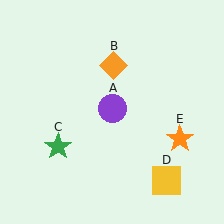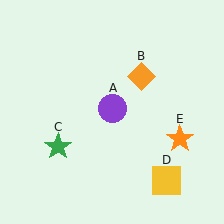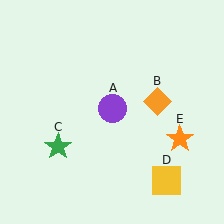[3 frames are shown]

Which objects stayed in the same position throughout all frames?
Purple circle (object A) and green star (object C) and yellow square (object D) and orange star (object E) remained stationary.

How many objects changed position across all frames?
1 object changed position: orange diamond (object B).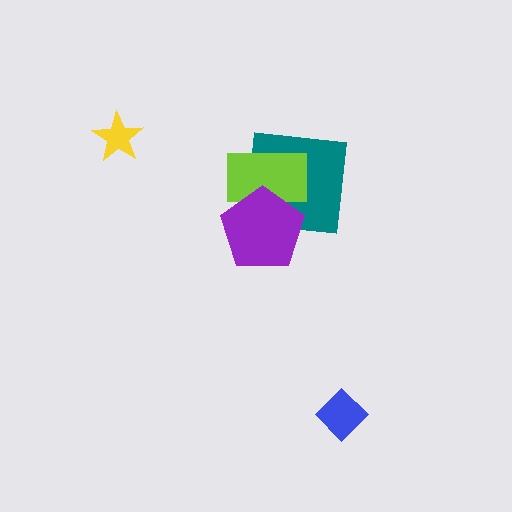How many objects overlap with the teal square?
2 objects overlap with the teal square.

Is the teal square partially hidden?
Yes, it is partially covered by another shape.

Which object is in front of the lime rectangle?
The purple pentagon is in front of the lime rectangle.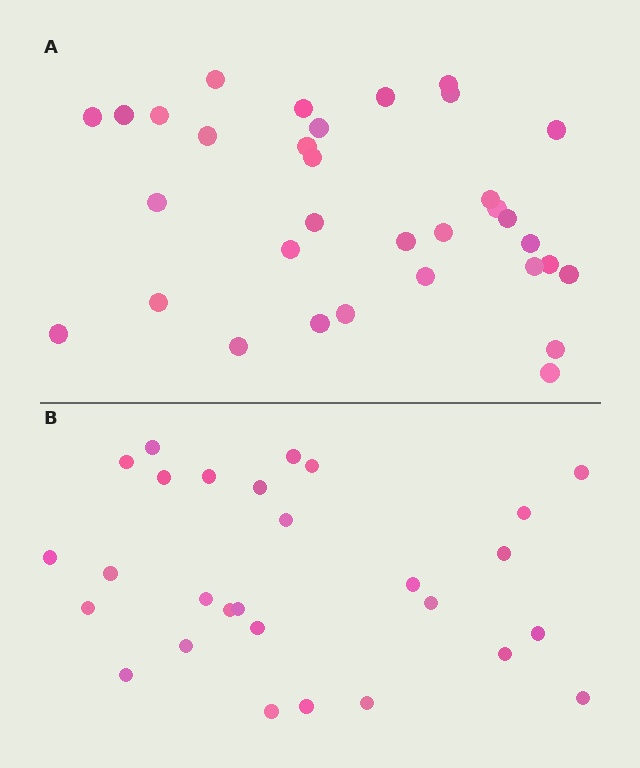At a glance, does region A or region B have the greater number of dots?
Region A (the top region) has more dots.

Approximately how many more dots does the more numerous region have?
Region A has about 5 more dots than region B.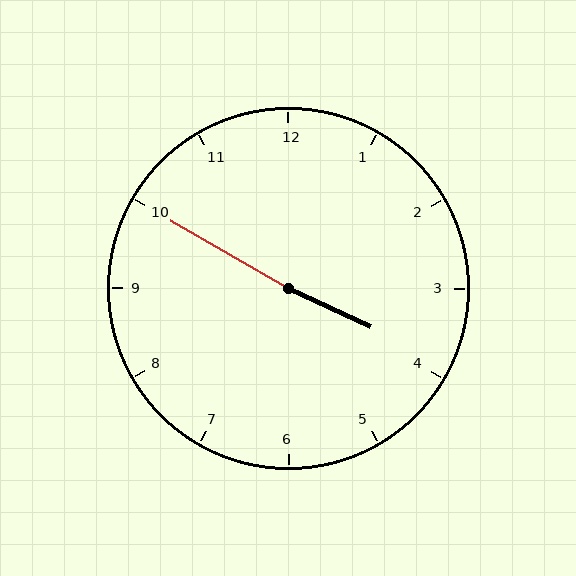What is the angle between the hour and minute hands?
Approximately 175 degrees.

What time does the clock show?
3:50.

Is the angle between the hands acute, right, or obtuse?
It is obtuse.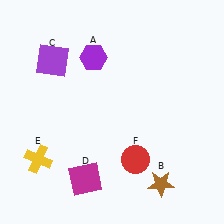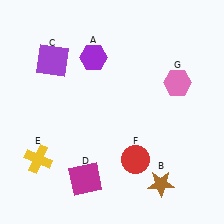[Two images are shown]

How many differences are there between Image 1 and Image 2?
There is 1 difference between the two images.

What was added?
A pink hexagon (G) was added in Image 2.